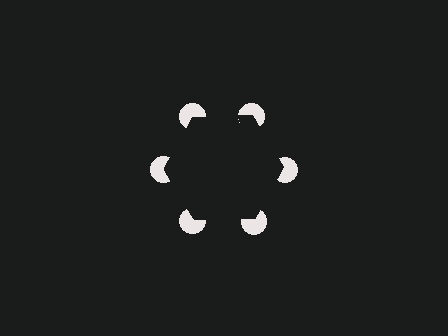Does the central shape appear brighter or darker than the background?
It typically appears slightly darker than the background, even though no actual brightness change is drawn.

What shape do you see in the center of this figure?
An illusory hexagon — its edges are inferred from the aligned wedge cuts in the pac-man discs, not physically drawn.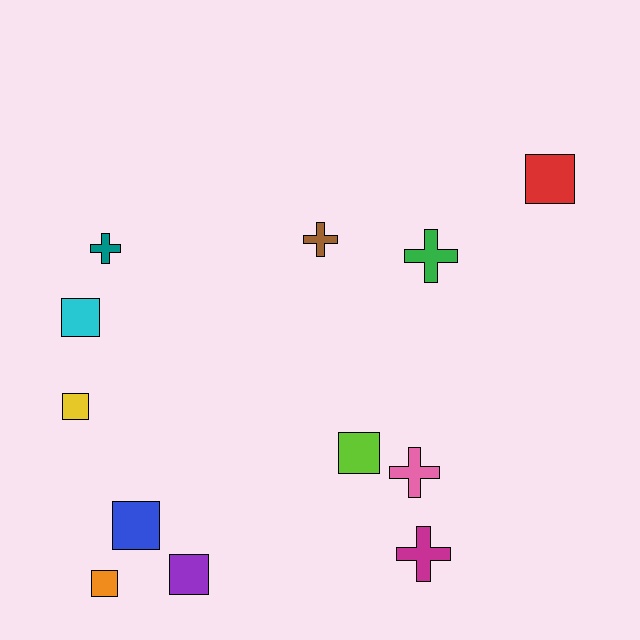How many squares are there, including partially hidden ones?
There are 7 squares.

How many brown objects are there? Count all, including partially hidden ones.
There is 1 brown object.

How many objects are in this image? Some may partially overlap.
There are 12 objects.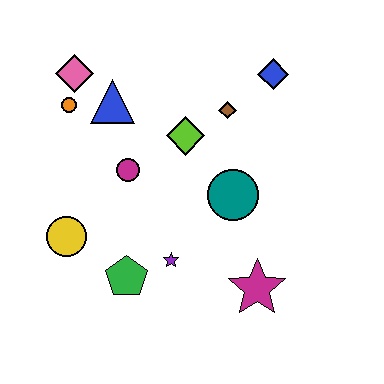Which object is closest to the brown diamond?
The lime diamond is closest to the brown diamond.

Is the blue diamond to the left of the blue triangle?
No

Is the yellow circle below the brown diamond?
Yes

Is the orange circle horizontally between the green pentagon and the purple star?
No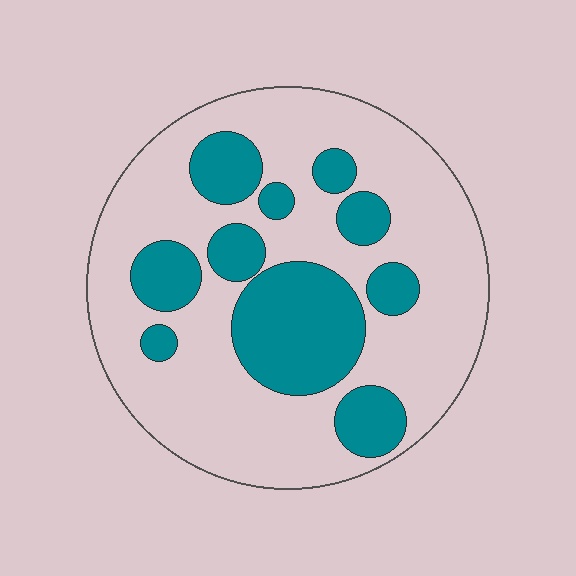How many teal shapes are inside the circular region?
10.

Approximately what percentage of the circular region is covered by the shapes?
Approximately 30%.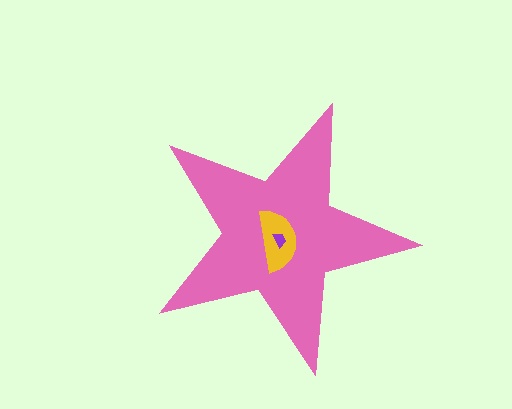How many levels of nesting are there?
3.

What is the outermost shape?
The pink star.